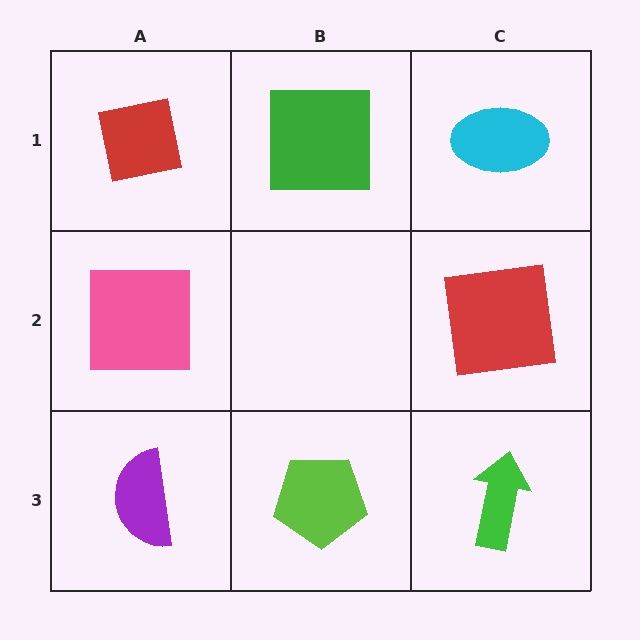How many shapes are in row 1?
3 shapes.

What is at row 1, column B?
A green square.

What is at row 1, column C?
A cyan ellipse.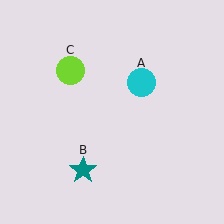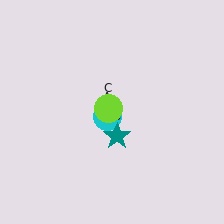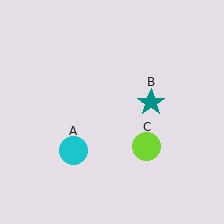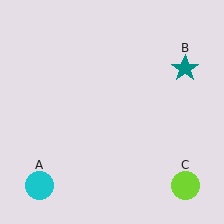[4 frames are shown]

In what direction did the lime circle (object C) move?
The lime circle (object C) moved down and to the right.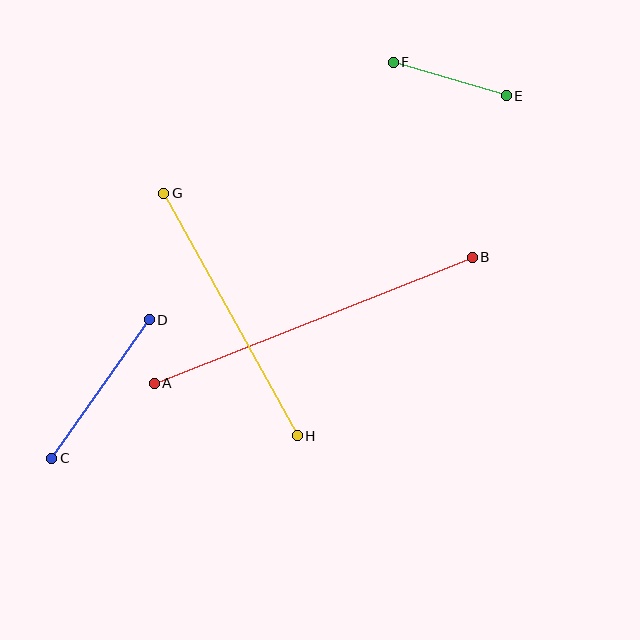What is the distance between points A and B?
The distance is approximately 342 pixels.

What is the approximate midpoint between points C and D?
The midpoint is at approximately (100, 389) pixels.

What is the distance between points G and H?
The distance is approximately 277 pixels.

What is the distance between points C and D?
The distance is approximately 170 pixels.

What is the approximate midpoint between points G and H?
The midpoint is at approximately (230, 314) pixels.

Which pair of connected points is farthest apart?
Points A and B are farthest apart.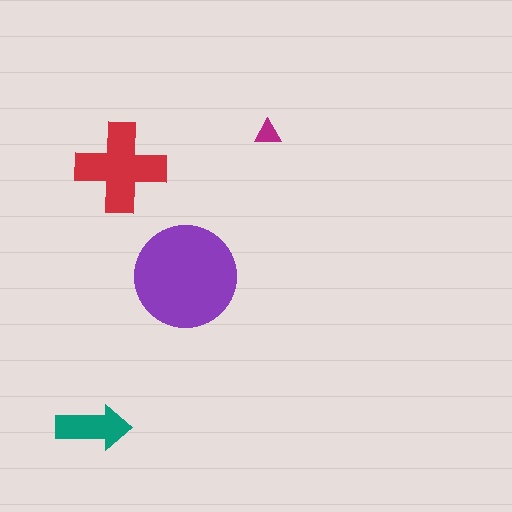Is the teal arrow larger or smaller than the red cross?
Smaller.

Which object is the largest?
The purple circle.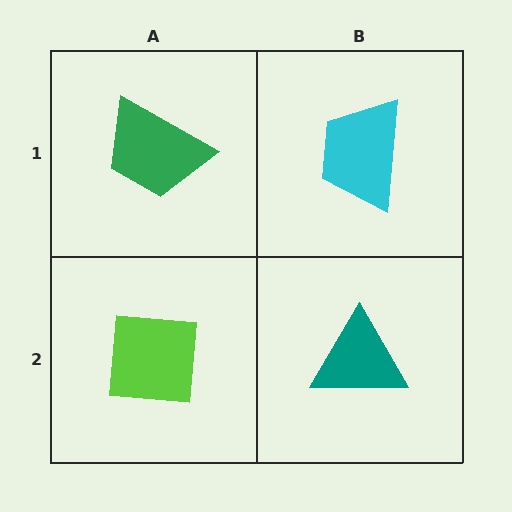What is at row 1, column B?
A cyan trapezoid.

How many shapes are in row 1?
2 shapes.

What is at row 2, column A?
A lime square.